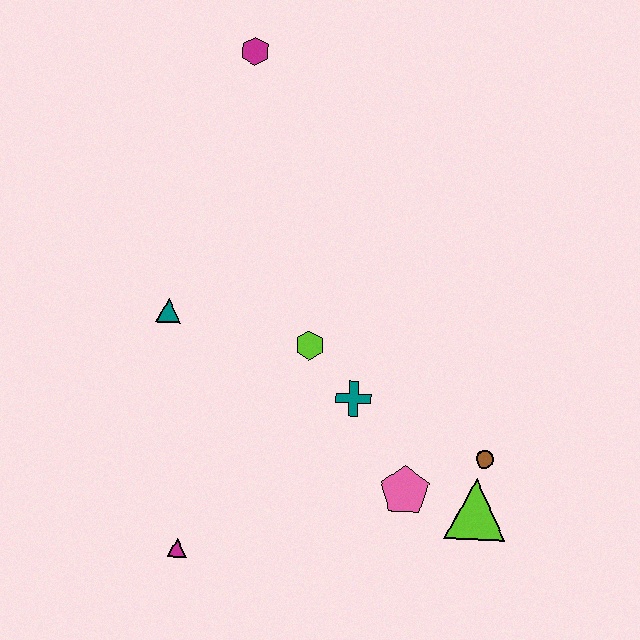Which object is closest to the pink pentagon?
The lime triangle is closest to the pink pentagon.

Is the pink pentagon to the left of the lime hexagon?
No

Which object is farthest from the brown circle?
The magenta hexagon is farthest from the brown circle.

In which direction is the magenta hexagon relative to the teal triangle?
The magenta hexagon is above the teal triangle.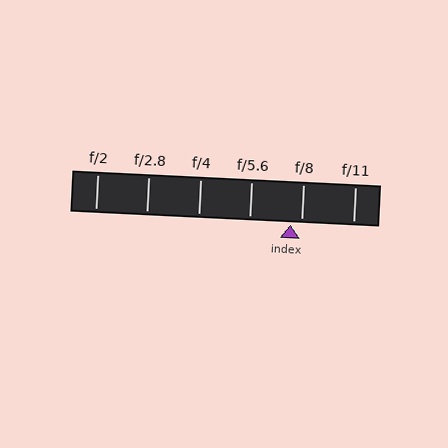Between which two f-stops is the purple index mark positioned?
The index mark is between f/5.6 and f/8.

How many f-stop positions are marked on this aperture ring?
There are 6 f-stop positions marked.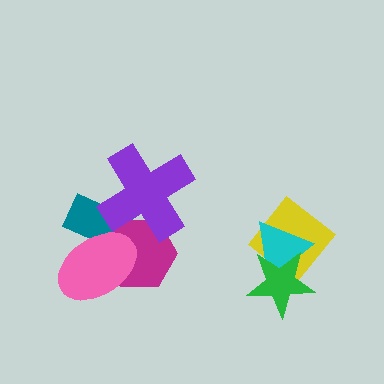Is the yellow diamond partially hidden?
Yes, it is partially covered by another shape.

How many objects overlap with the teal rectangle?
3 objects overlap with the teal rectangle.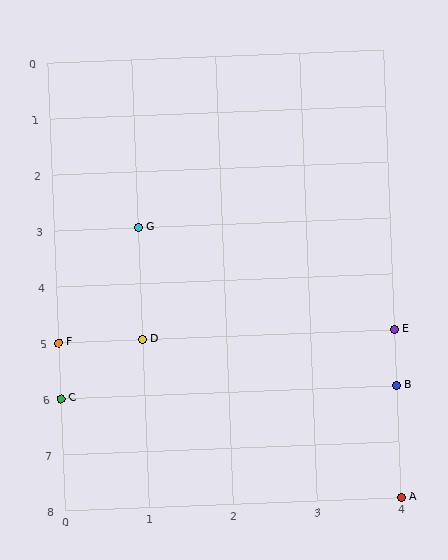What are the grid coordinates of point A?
Point A is at grid coordinates (4, 8).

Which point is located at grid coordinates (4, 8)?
Point A is at (4, 8).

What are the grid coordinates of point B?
Point B is at grid coordinates (4, 6).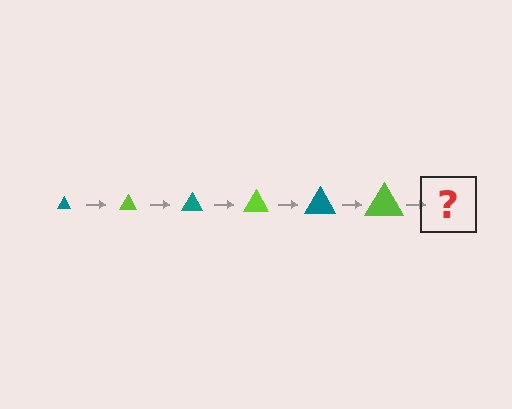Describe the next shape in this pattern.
It should be a teal triangle, larger than the previous one.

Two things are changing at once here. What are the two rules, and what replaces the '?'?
The two rules are that the triangle grows larger each step and the color cycles through teal and lime. The '?' should be a teal triangle, larger than the previous one.